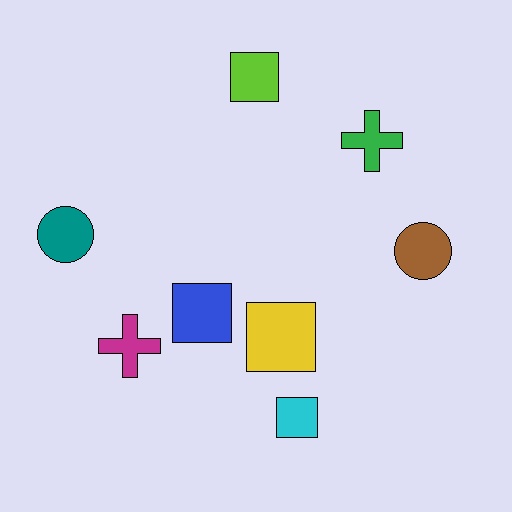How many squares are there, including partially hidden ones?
There are 4 squares.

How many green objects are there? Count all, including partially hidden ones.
There is 1 green object.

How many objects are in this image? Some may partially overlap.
There are 8 objects.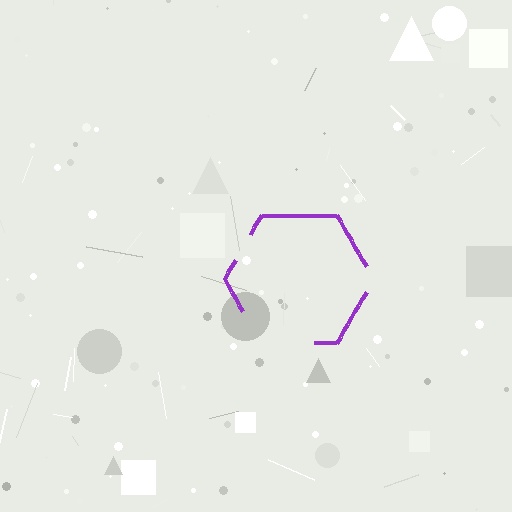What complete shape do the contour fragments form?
The contour fragments form a hexagon.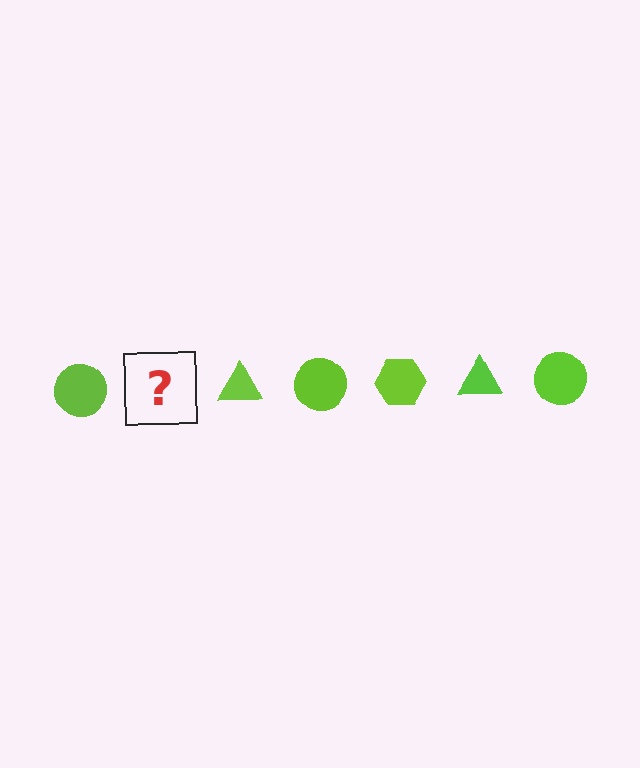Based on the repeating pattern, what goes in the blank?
The blank should be a lime hexagon.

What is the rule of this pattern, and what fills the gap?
The rule is that the pattern cycles through circle, hexagon, triangle shapes in lime. The gap should be filled with a lime hexagon.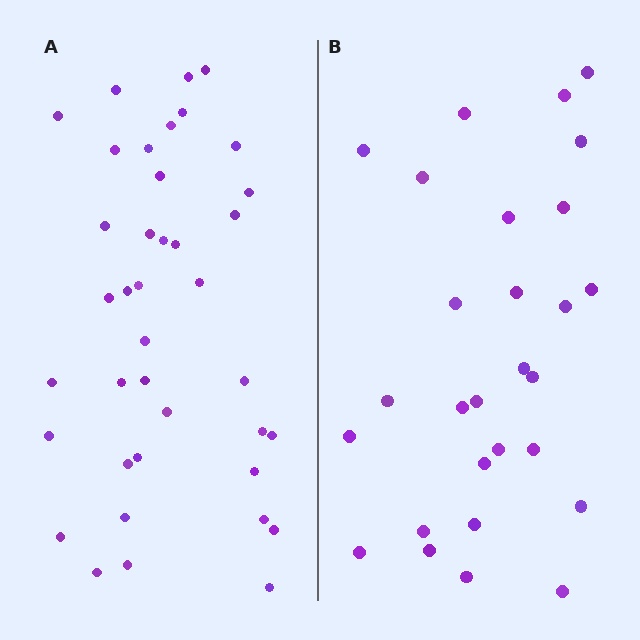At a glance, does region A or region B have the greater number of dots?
Region A (the left region) has more dots.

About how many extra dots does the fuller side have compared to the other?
Region A has roughly 12 or so more dots than region B.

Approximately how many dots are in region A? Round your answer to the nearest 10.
About 40 dots. (The exact count is 39, which rounds to 40.)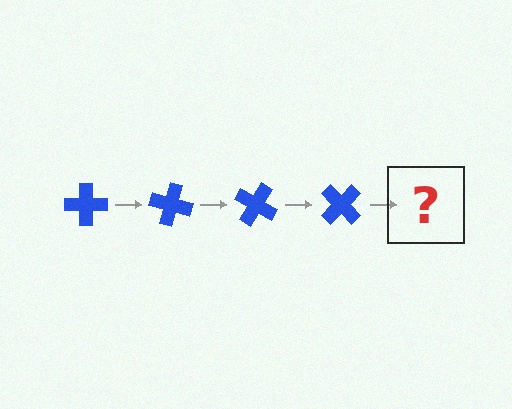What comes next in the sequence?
The next element should be a blue cross rotated 60 degrees.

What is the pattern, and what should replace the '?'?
The pattern is that the cross rotates 15 degrees each step. The '?' should be a blue cross rotated 60 degrees.